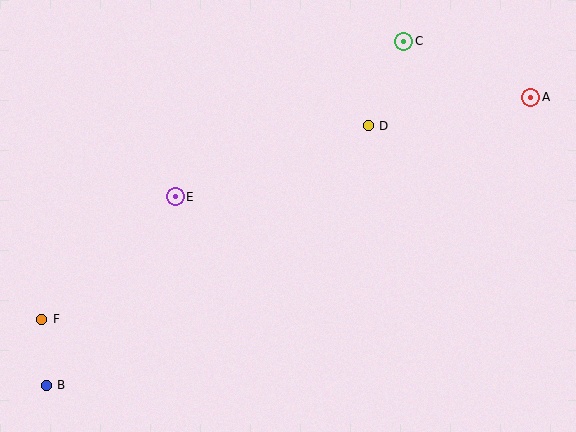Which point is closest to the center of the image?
Point E at (175, 197) is closest to the center.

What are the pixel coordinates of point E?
Point E is at (175, 197).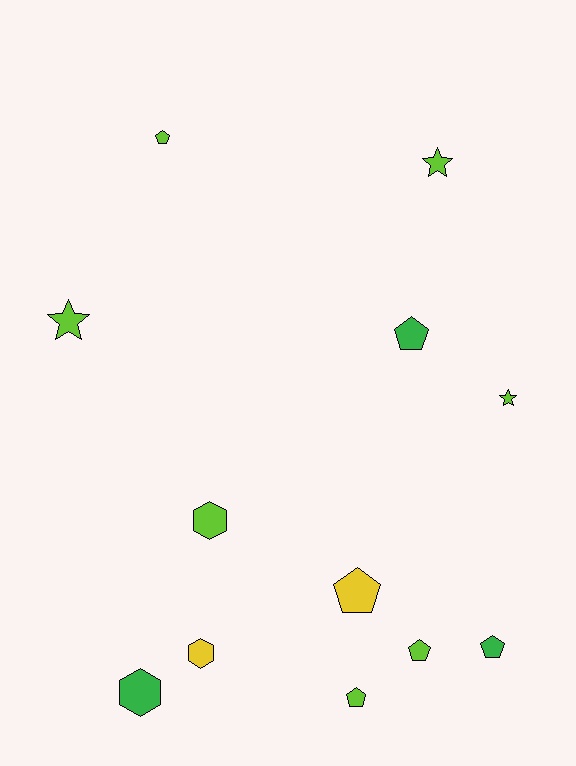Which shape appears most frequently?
Pentagon, with 6 objects.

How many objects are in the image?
There are 12 objects.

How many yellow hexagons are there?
There is 1 yellow hexagon.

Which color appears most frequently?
Lime, with 7 objects.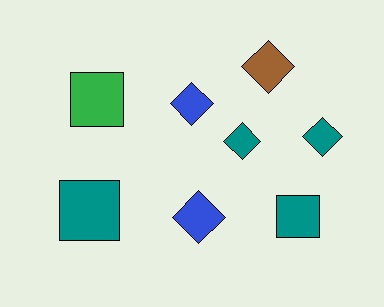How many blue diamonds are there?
There are 2 blue diamonds.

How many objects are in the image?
There are 8 objects.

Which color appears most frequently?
Teal, with 4 objects.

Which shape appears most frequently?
Diamond, with 5 objects.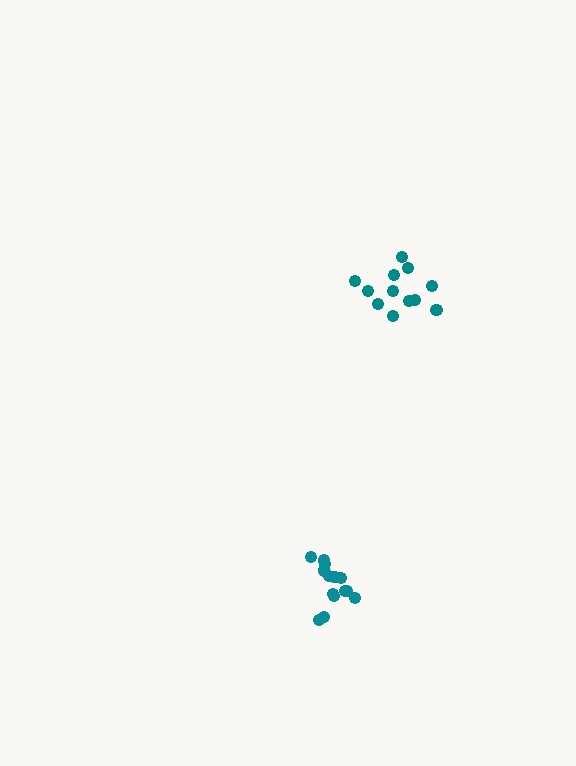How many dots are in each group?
Group 1: 12 dots, Group 2: 14 dots (26 total).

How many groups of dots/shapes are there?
There are 2 groups.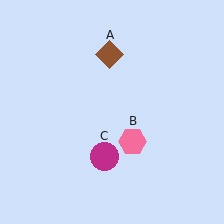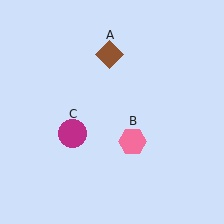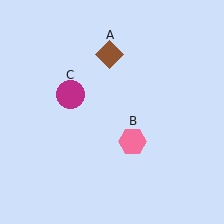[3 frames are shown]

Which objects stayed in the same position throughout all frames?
Brown diamond (object A) and pink hexagon (object B) remained stationary.